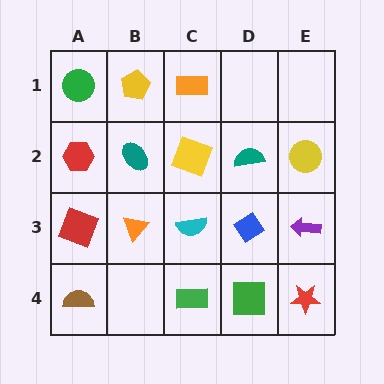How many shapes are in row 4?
4 shapes.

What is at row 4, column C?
A green rectangle.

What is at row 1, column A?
A green circle.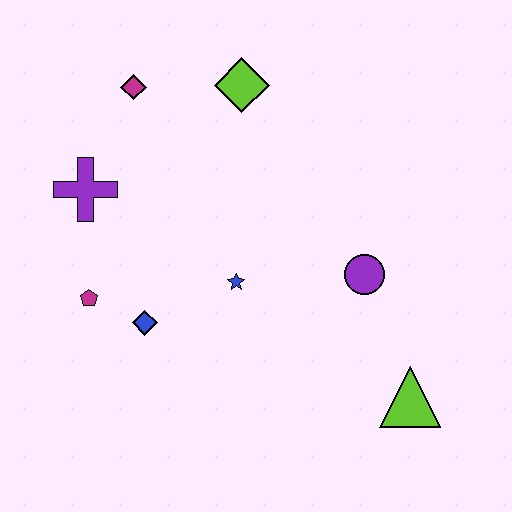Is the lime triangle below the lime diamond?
Yes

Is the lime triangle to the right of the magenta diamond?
Yes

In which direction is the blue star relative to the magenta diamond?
The blue star is below the magenta diamond.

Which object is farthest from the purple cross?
The lime triangle is farthest from the purple cross.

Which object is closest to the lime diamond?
The magenta diamond is closest to the lime diamond.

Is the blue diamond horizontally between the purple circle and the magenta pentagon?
Yes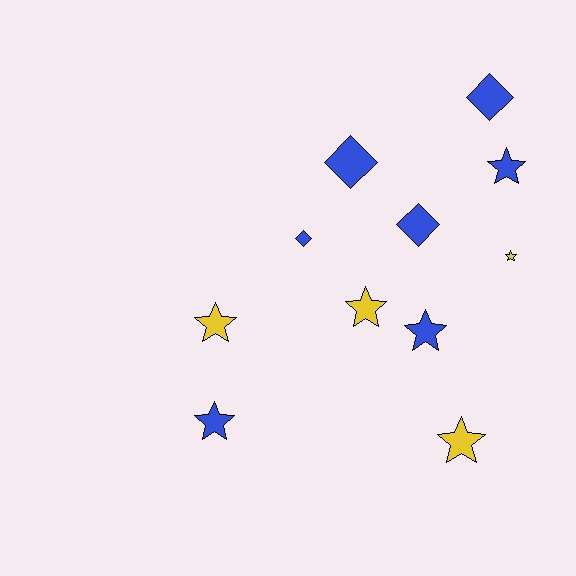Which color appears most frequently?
Blue, with 7 objects.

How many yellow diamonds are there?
There are no yellow diamonds.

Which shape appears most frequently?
Star, with 7 objects.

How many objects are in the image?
There are 11 objects.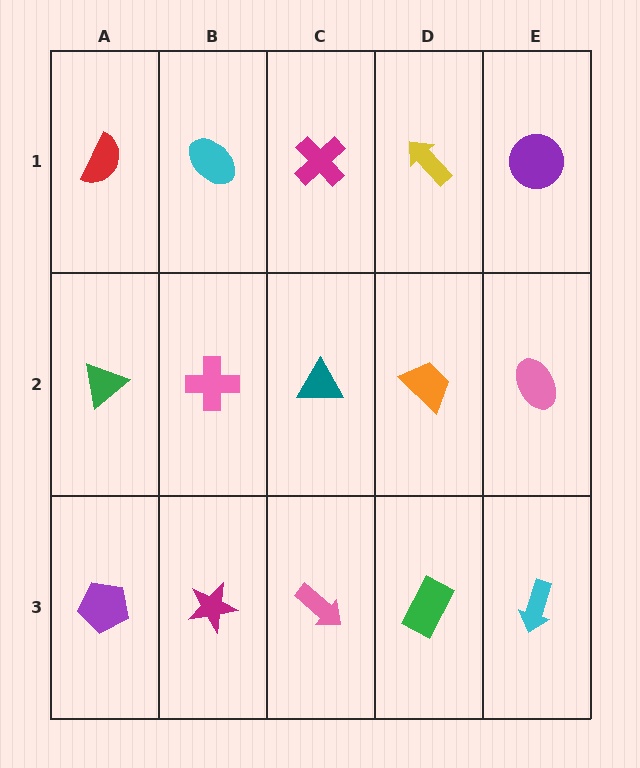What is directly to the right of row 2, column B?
A teal triangle.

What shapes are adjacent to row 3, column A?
A green triangle (row 2, column A), a magenta star (row 3, column B).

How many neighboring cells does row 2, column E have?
3.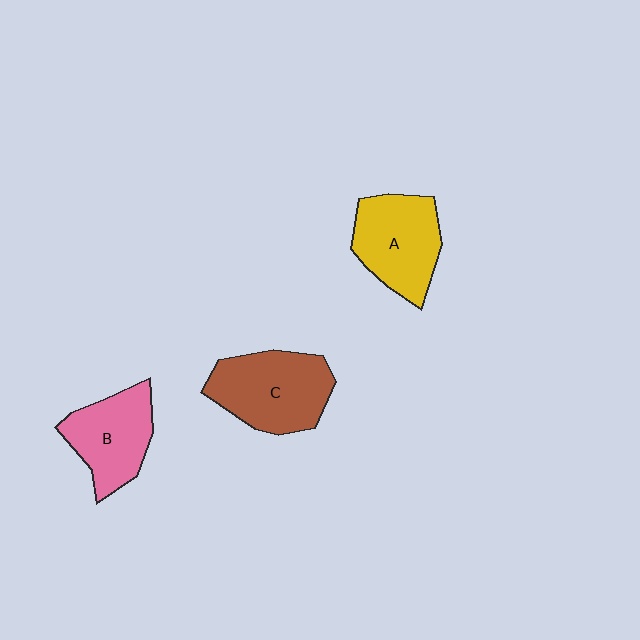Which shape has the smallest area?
Shape B (pink).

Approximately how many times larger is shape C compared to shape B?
Approximately 1.2 times.